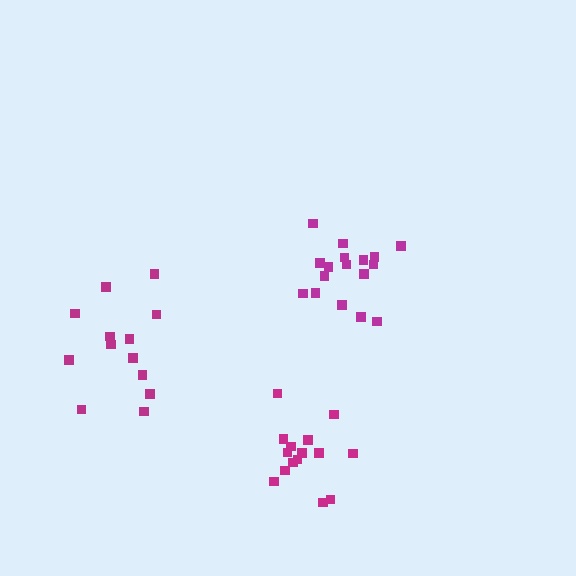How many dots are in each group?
Group 1: 15 dots, Group 2: 17 dots, Group 3: 13 dots (45 total).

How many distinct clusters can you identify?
There are 3 distinct clusters.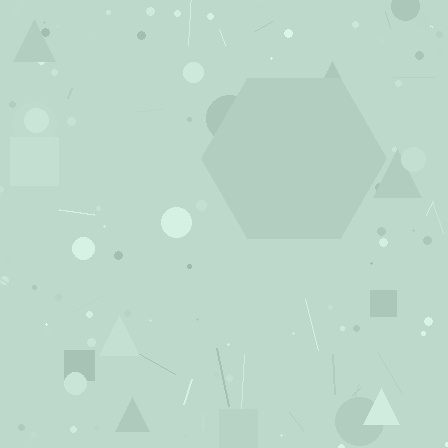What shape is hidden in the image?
A hexagon is hidden in the image.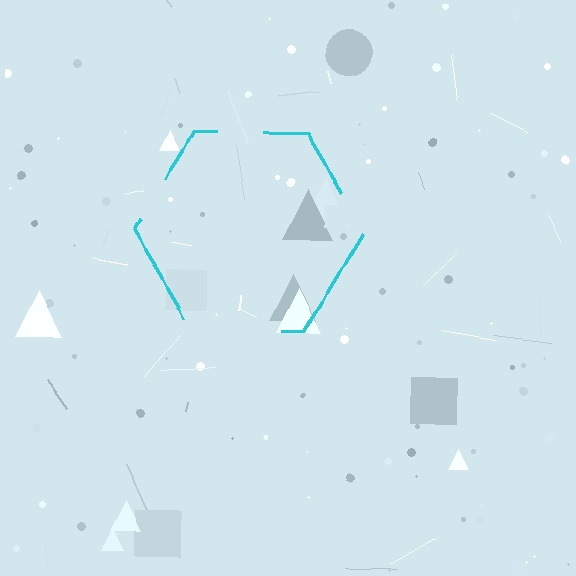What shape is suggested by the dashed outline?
The dashed outline suggests a hexagon.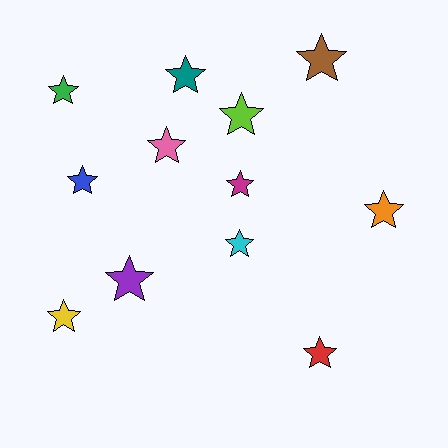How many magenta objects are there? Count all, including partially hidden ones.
There is 1 magenta object.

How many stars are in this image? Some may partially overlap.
There are 12 stars.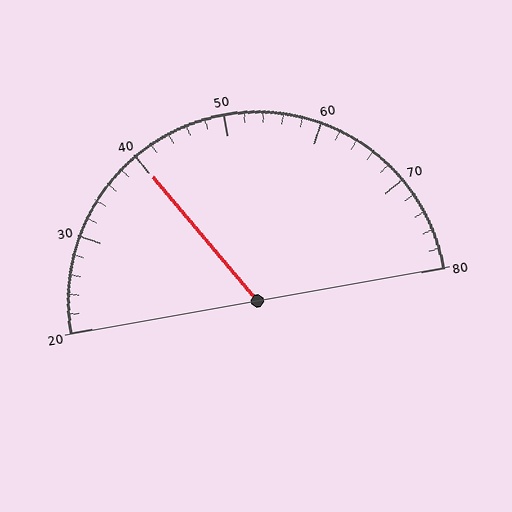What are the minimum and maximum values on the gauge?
The gauge ranges from 20 to 80.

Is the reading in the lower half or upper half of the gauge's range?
The reading is in the lower half of the range (20 to 80).